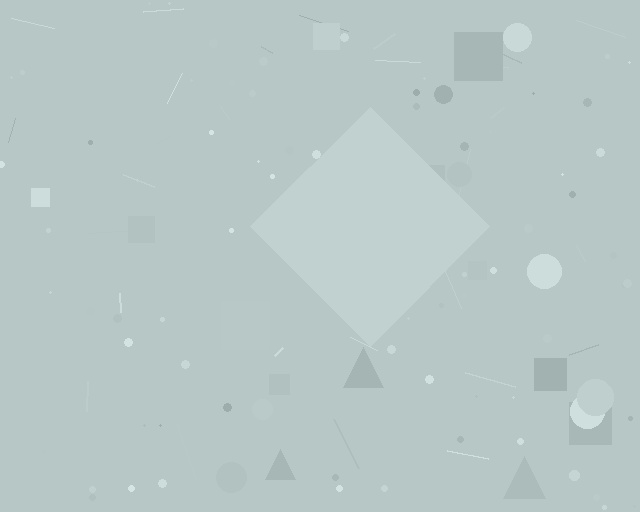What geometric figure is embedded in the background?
A diamond is embedded in the background.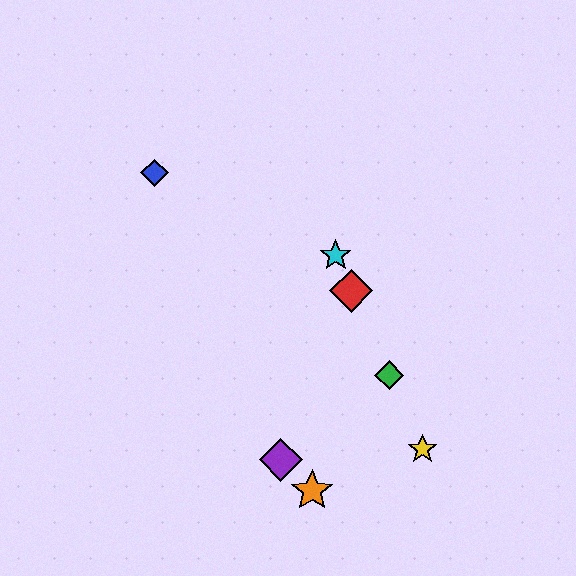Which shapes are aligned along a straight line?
The red diamond, the green diamond, the yellow star, the cyan star are aligned along a straight line.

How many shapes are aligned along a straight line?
4 shapes (the red diamond, the green diamond, the yellow star, the cyan star) are aligned along a straight line.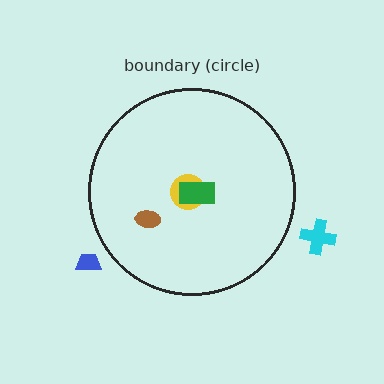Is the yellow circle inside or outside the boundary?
Inside.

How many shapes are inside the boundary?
3 inside, 2 outside.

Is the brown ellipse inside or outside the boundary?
Inside.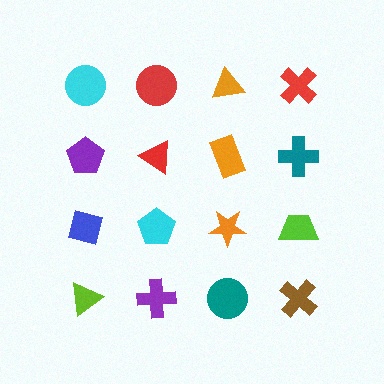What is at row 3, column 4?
A lime trapezoid.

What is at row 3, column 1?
A blue square.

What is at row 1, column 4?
A red cross.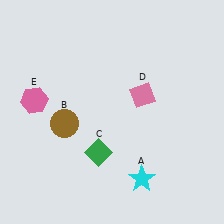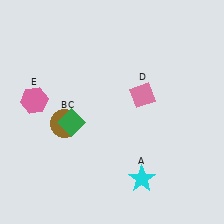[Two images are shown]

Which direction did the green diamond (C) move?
The green diamond (C) moved up.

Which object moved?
The green diamond (C) moved up.